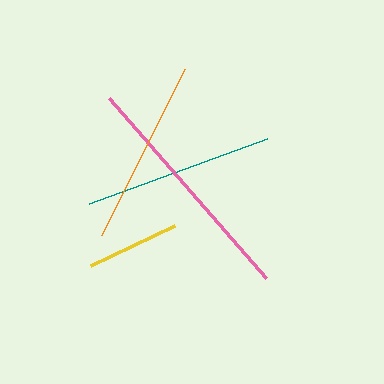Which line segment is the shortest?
The yellow line is the shortest at approximately 93 pixels.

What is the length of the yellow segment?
The yellow segment is approximately 93 pixels long.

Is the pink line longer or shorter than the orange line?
The pink line is longer than the orange line.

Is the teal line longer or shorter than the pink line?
The pink line is longer than the teal line.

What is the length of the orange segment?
The orange segment is approximately 185 pixels long.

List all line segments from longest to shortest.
From longest to shortest: pink, teal, orange, yellow.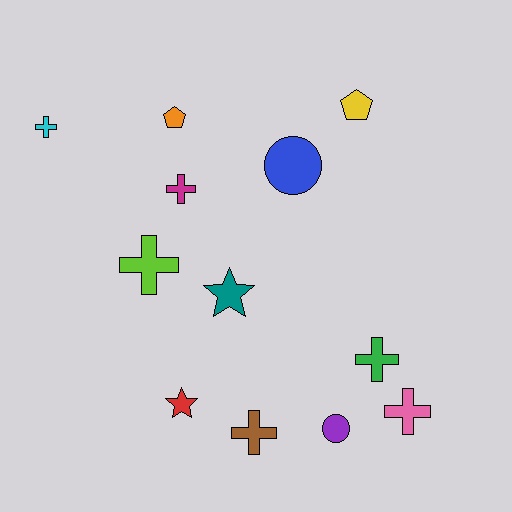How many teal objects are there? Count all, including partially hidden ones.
There is 1 teal object.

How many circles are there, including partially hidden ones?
There are 2 circles.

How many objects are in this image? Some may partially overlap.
There are 12 objects.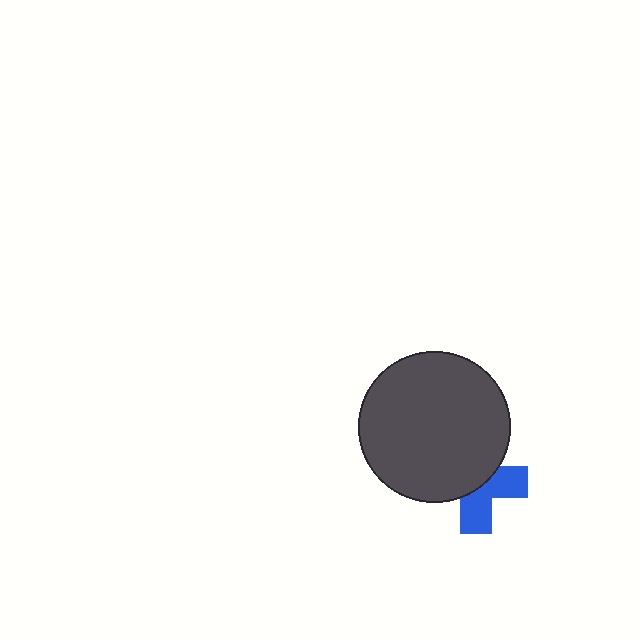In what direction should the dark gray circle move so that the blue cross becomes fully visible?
The dark gray circle should move toward the upper-left. That is the shortest direction to clear the overlap and leave the blue cross fully visible.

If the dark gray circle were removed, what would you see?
You would see the complete blue cross.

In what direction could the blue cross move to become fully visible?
The blue cross could move toward the lower-right. That would shift it out from behind the dark gray circle entirely.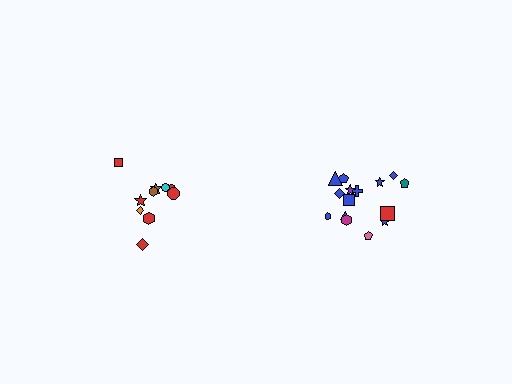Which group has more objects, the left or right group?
The right group.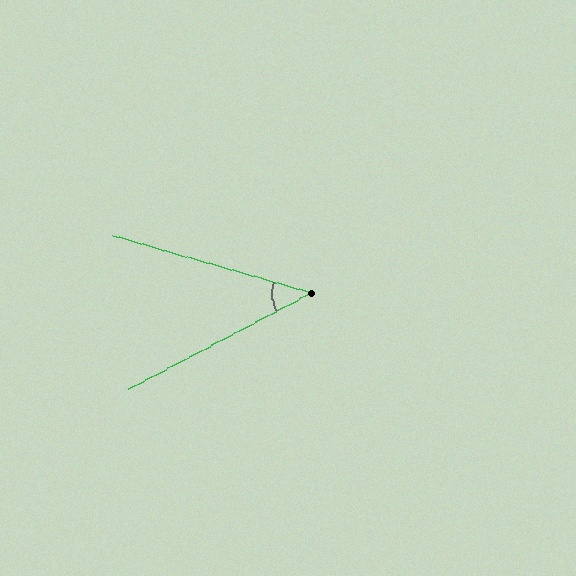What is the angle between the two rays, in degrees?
Approximately 44 degrees.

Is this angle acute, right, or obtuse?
It is acute.